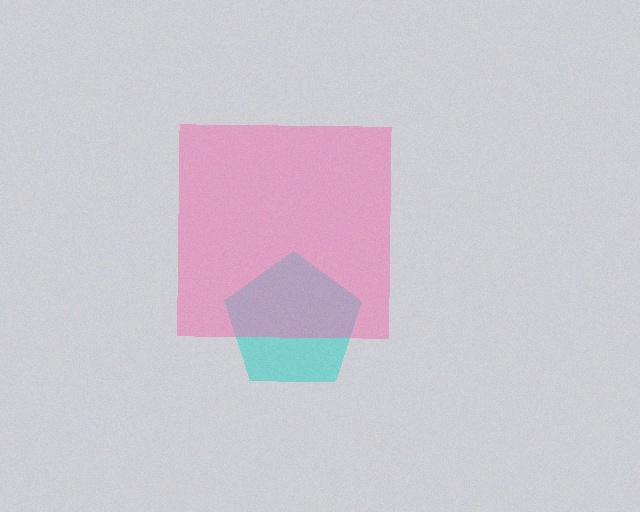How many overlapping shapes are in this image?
There are 2 overlapping shapes in the image.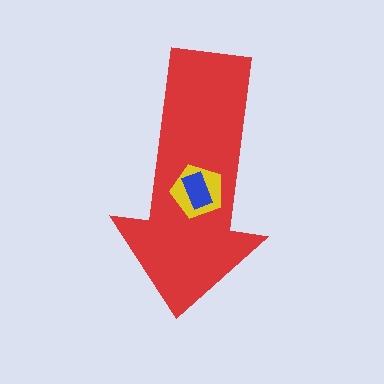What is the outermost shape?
The red arrow.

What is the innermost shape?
The blue rectangle.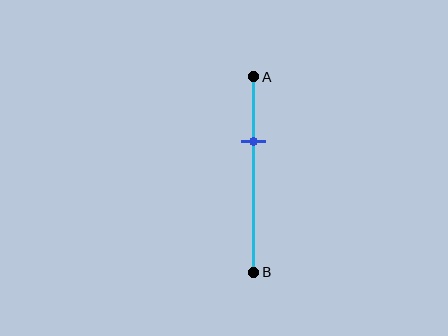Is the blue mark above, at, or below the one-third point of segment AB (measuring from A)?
The blue mark is approximately at the one-third point of segment AB.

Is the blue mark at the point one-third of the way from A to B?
Yes, the mark is approximately at the one-third point.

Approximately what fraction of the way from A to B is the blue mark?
The blue mark is approximately 35% of the way from A to B.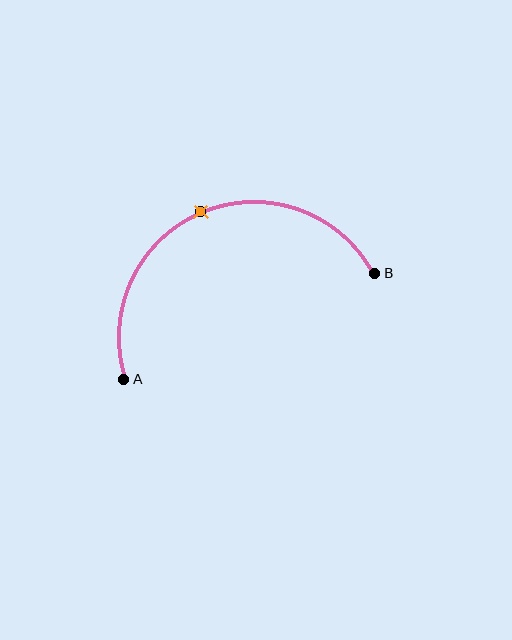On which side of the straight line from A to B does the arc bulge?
The arc bulges above the straight line connecting A and B.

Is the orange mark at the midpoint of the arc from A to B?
Yes. The orange mark lies on the arc at equal arc-length from both A and B — it is the arc midpoint.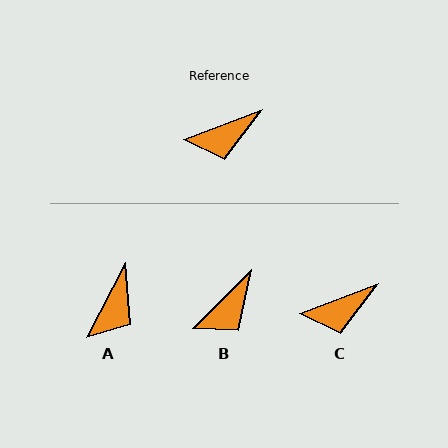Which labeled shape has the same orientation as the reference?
C.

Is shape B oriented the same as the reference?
No, it is off by about 24 degrees.